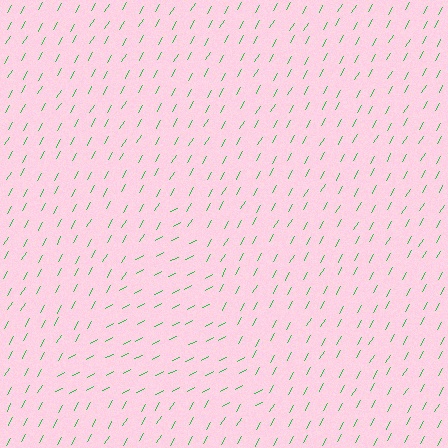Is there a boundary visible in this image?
Yes, there is a texture boundary formed by a change in line orientation.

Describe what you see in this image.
The image is filled with small green line segments. A triangle region in the image has lines oriented differently from the surrounding lines, creating a visible texture boundary.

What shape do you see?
I see a triangle.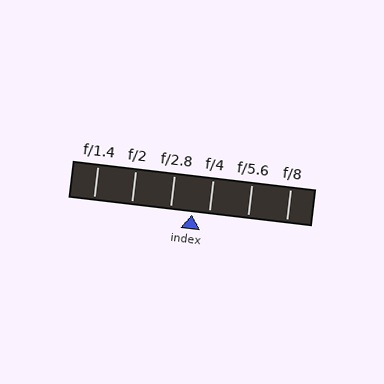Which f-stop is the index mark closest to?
The index mark is closest to f/4.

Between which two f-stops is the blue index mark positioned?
The index mark is between f/2.8 and f/4.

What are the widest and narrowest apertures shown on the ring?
The widest aperture shown is f/1.4 and the narrowest is f/8.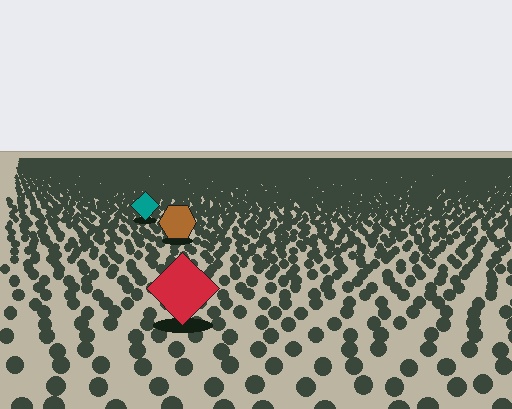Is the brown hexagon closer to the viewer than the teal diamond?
Yes. The brown hexagon is closer — you can tell from the texture gradient: the ground texture is coarser near it.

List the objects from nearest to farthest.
From nearest to farthest: the red diamond, the brown hexagon, the teal diamond.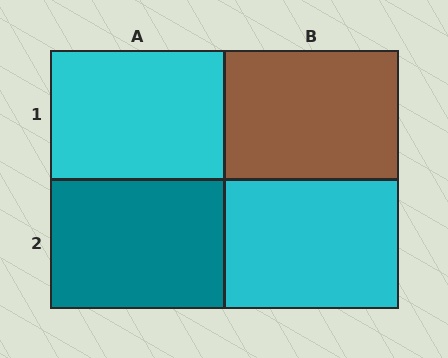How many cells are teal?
1 cell is teal.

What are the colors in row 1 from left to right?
Cyan, brown.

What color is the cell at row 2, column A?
Teal.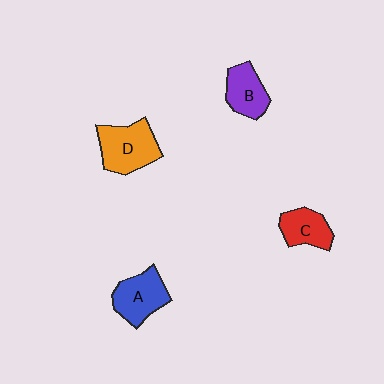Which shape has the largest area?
Shape D (orange).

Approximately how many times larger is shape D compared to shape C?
Approximately 1.5 times.